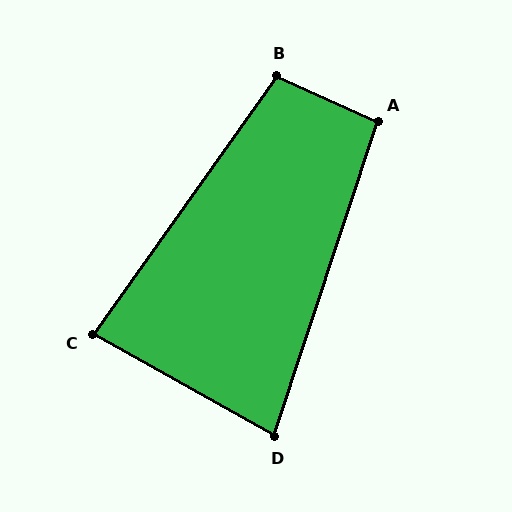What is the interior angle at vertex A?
Approximately 96 degrees (obtuse).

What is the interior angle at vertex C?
Approximately 84 degrees (acute).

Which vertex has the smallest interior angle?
D, at approximately 79 degrees.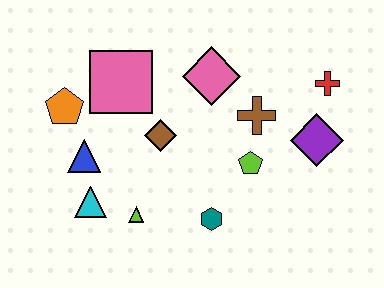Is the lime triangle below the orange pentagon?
Yes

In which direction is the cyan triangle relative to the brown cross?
The cyan triangle is to the left of the brown cross.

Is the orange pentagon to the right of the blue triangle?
No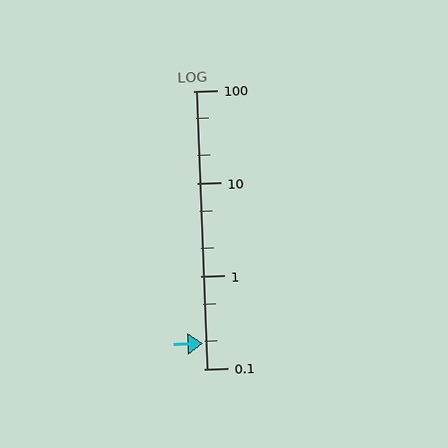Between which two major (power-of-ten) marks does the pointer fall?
The pointer is between 0.1 and 1.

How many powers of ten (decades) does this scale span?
The scale spans 3 decades, from 0.1 to 100.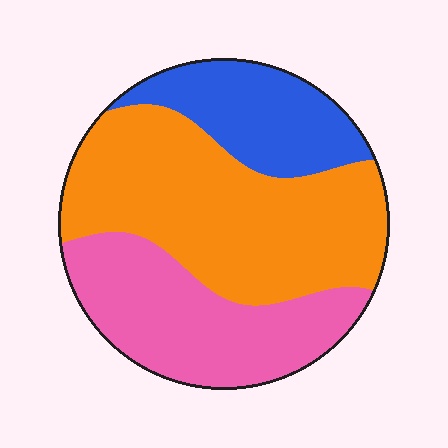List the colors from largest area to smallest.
From largest to smallest: orange, pink, blue.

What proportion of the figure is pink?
Pink takes up about one third (1/3) of the figure.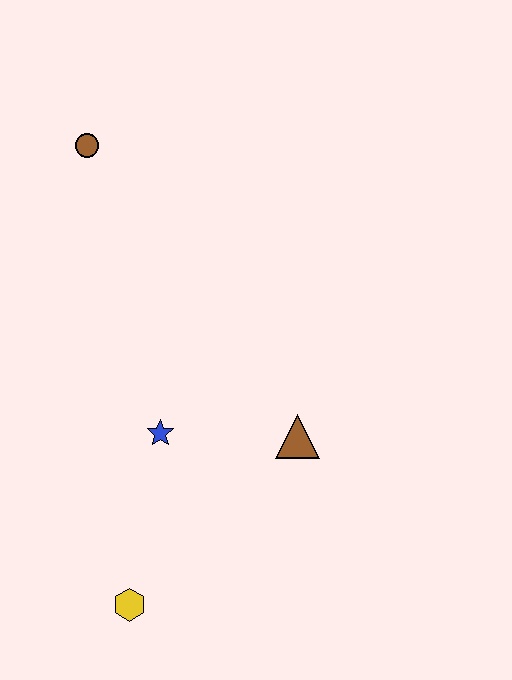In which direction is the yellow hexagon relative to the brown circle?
The yellow hexagon is below the brown circle.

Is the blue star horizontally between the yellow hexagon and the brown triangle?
Yes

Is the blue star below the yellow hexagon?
No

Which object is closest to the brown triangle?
The blue star is closest to the brown triangle.